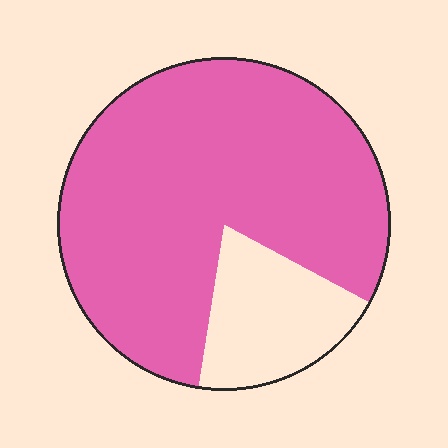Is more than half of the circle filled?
Yes.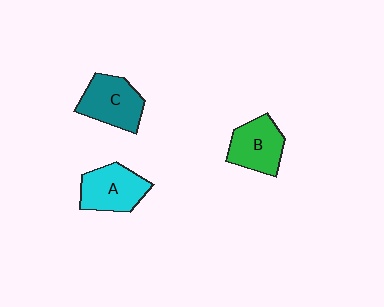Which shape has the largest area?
Shape C (teal).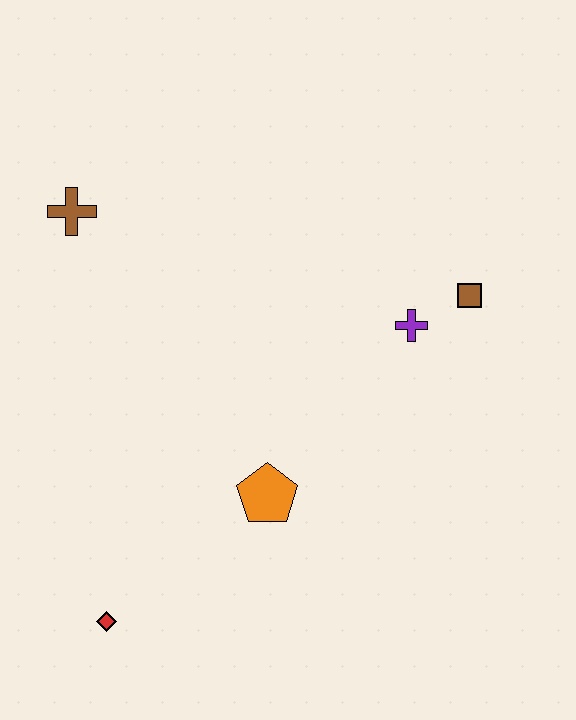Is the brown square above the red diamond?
Yes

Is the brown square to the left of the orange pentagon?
No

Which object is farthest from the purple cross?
The red diamond is farthest from the purple cross.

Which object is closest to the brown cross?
The orange pentagon is closest to the brown cross.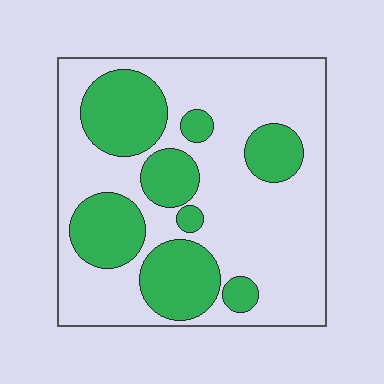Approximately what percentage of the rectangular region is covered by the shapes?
Approximately 35%.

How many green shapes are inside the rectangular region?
8.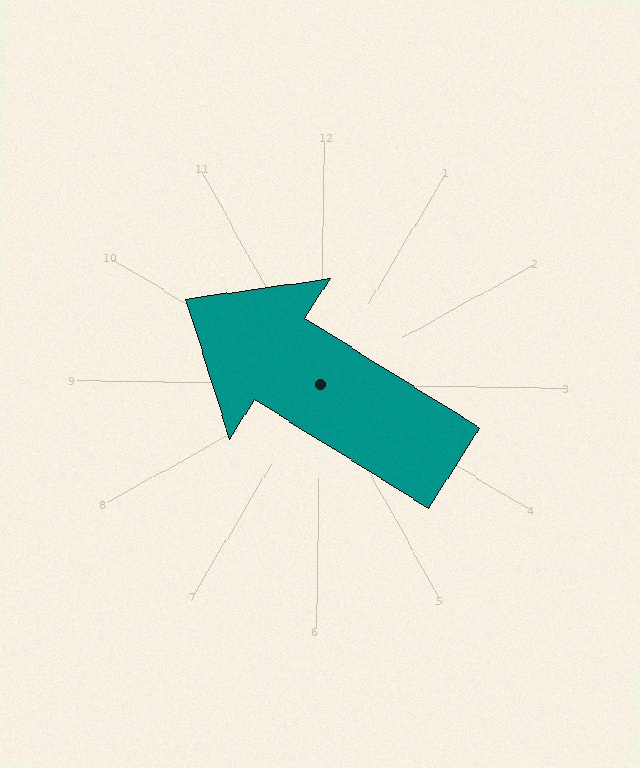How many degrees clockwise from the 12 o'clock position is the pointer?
Approximately 301 degrees.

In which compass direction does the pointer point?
Northwest.